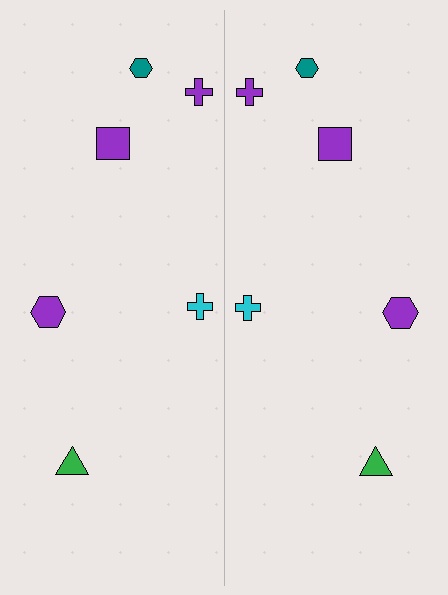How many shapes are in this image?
There are 12 shapes in this image.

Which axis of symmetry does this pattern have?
The pattern has a vertical axis of symmetry running through the center of the image.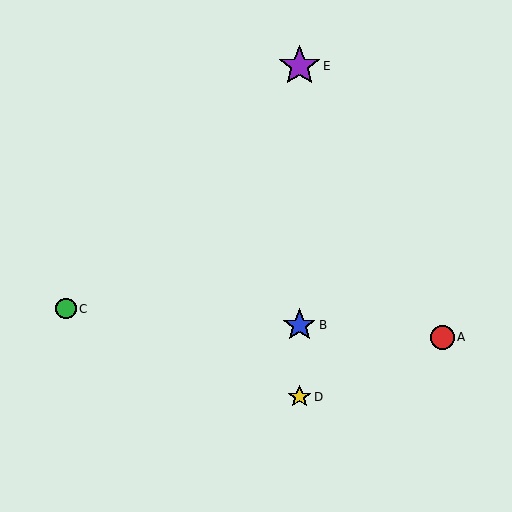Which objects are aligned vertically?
Objects B, D, E are aligned vertically.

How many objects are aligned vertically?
3 objects (B, D, E) are aligned vertically.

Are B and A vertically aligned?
No, B is at x≈299 and A is at x≈443.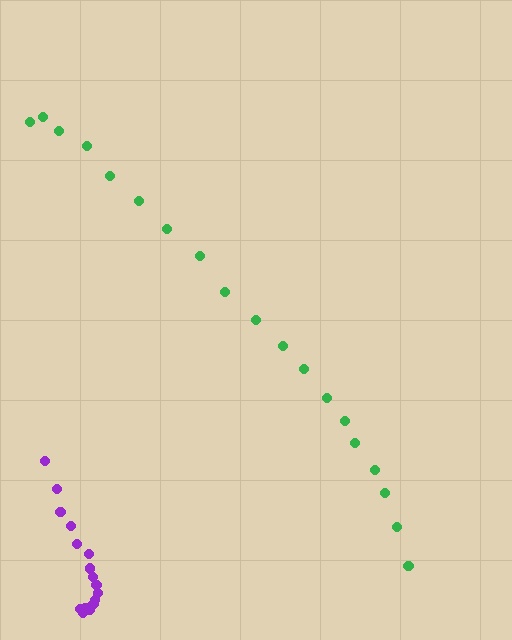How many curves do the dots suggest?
There are 2 distinct paths.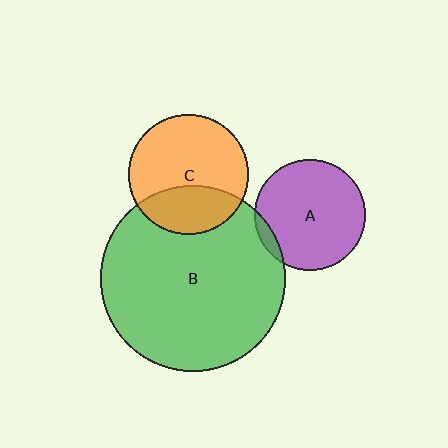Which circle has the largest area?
Circle B (green).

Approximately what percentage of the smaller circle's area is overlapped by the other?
Approximately 35%.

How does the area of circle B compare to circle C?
Approximately 2.4 times.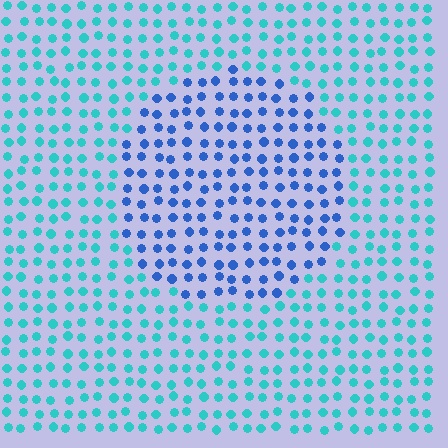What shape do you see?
I see a circle.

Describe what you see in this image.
The image is filled with small cyan elements in a uniform arrangement. A circle-shaped region is visible where the elements are tinted to a slightly different hue, forming a subtle color boundary.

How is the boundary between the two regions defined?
The boundary is defined purely by a slight shift in hue (about 42 degrees). Spacing, size, and orientation are identical on both sides.